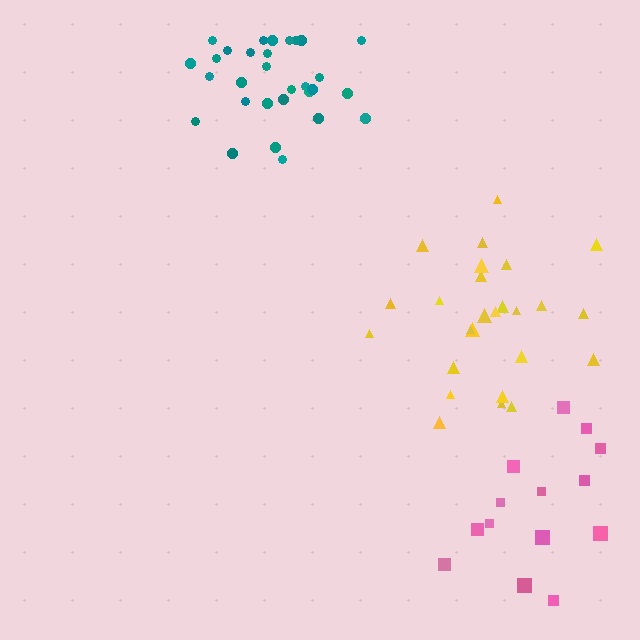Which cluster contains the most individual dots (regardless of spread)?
Teal (31).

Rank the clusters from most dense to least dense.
teal, yellow, pink.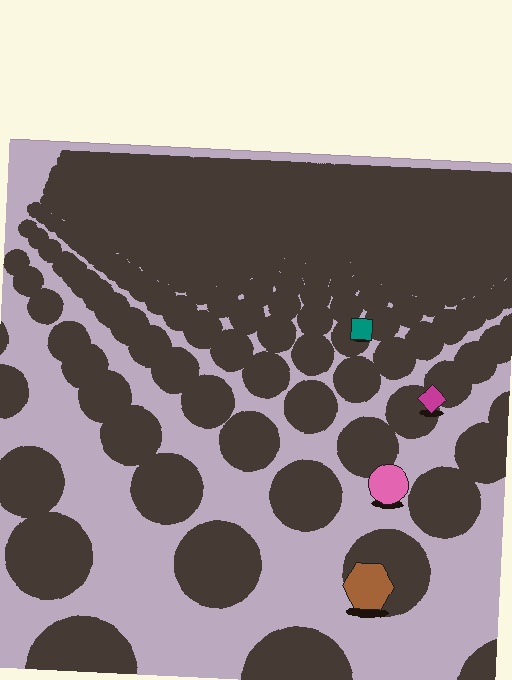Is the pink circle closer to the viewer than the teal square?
Yes. The pink circle is closer — you can tell from the texture gradient: the ground texture is coarser near it.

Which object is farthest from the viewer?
The teal square is farthest from the viewer. It appears smaller and the ground texture around it is denser.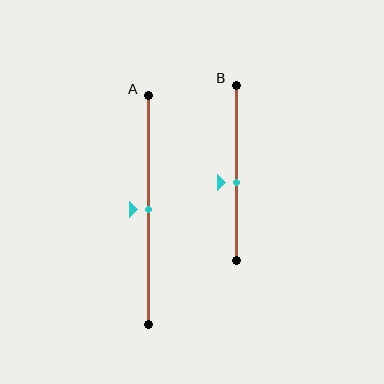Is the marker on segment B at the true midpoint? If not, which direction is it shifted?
No, the marker on segment B is shifted downward by about 6% of the segment length.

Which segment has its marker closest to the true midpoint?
Segment A has its marker closest to the true midpoint.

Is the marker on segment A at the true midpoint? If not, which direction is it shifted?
Yes, the marker on segment A is at the true midpoint.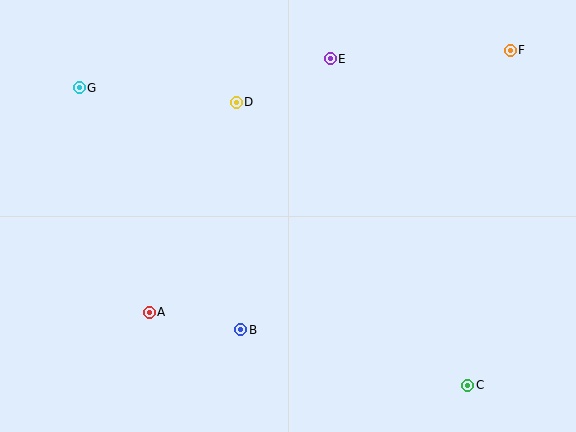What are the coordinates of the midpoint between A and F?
The midpoint between A and F is at (330, 181).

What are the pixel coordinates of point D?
Point D is at (236, 102).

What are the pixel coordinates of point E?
Point E is at (330, 59).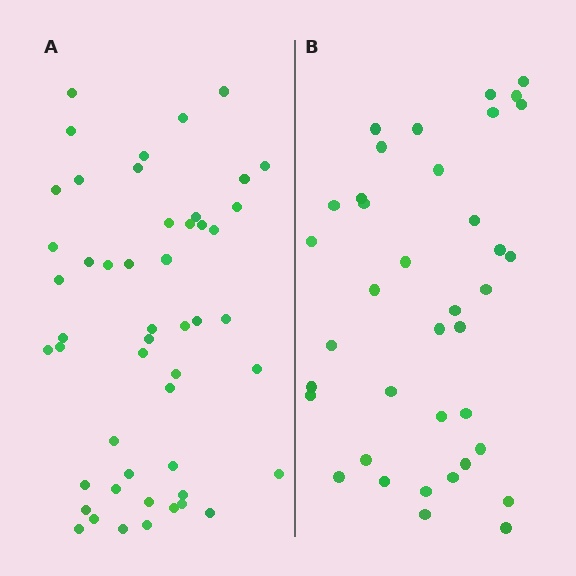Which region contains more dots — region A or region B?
Region A (the left region) has more dots.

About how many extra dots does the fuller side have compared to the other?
Region A has roughly 12 or so more dots than region B.